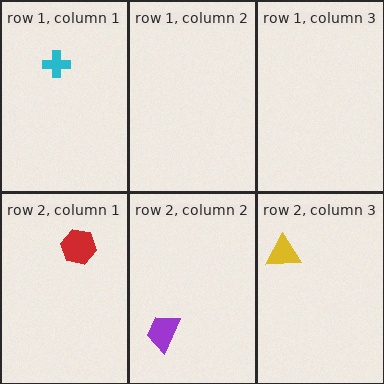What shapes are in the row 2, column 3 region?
The yellow triangle.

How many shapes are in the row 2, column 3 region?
1.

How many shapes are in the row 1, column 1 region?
1.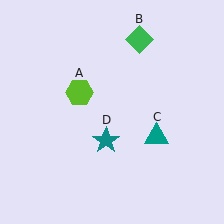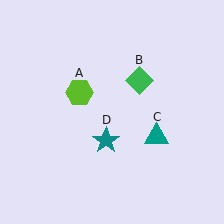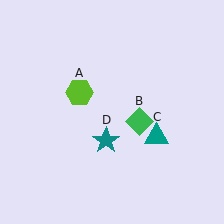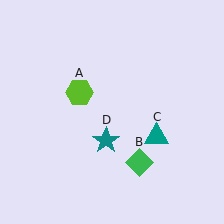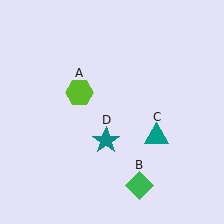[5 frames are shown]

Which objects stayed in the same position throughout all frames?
Lime hexagon (object A) and teal triangle (object C) and teal star (object D) remained stationary.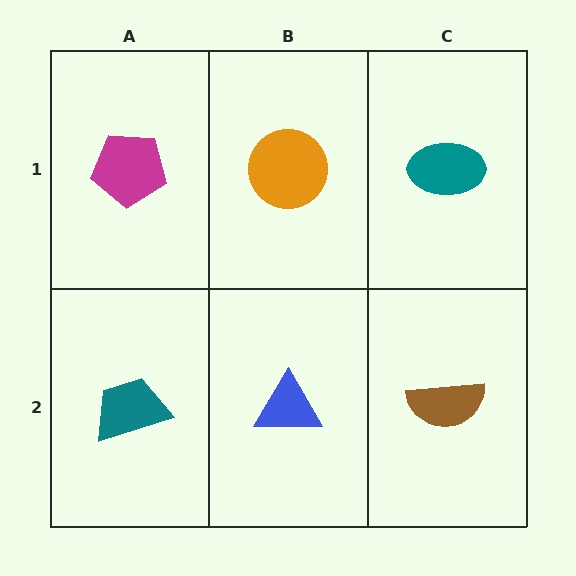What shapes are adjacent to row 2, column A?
A magenta pentagon (row 1, column A), a blue triangle (row 2, column B).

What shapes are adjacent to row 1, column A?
A teal trapezoid (row 2, column A), an orange circle (row 1, column B).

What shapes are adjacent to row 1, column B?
A blue triangle (row 2, column B), a magenta pentagon (row 1, column A), a teal ellipse (row 1, column C).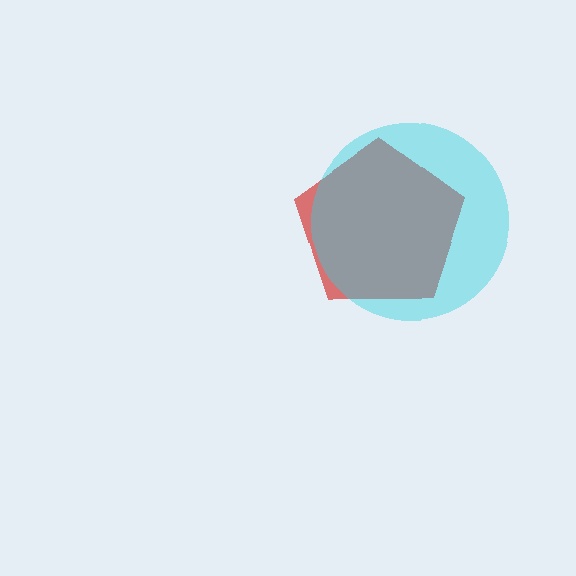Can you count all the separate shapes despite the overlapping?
Yes, there are 2 separate shapes.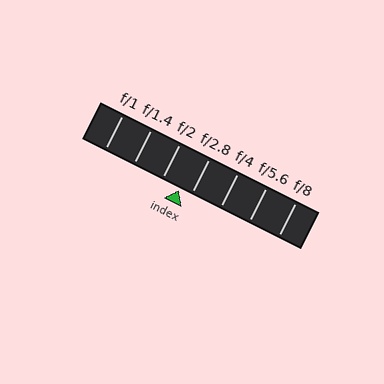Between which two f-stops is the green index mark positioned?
The index mark is between f/2 and f/2.8.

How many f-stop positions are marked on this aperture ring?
There are 7 f-stop positions marked.